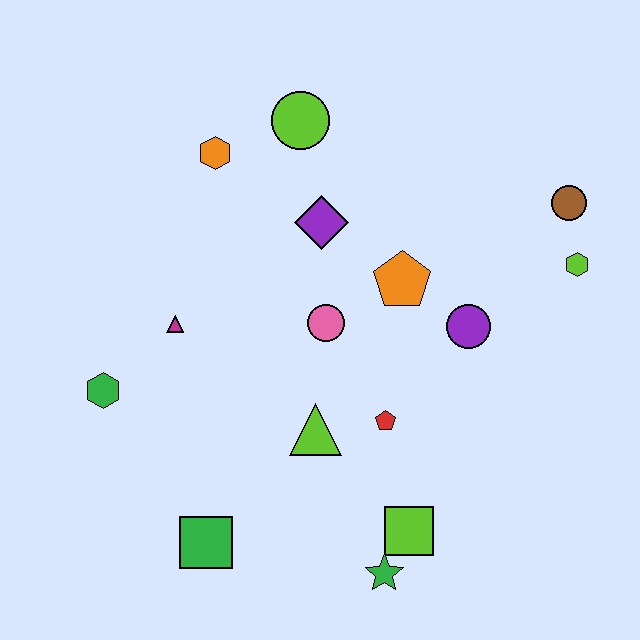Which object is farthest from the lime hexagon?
The green hexagon is farthest from the lime hexagon.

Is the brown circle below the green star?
No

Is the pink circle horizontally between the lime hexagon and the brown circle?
No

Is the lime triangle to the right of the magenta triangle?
Yes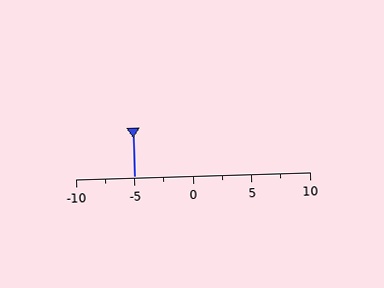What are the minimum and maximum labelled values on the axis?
The axis runs from -10 to 10.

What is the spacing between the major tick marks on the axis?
The major ticks are spaced 5 apart.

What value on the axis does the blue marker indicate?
The marker indicates approximately -5.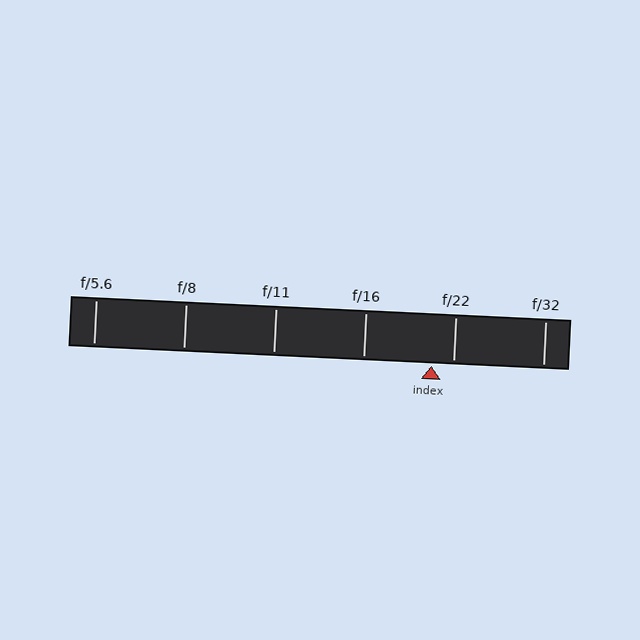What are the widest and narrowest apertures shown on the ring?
The widest aperture shown is f/5.6 and the narrowest is f/32.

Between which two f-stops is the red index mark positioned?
The index mark is between f/16 and f/22.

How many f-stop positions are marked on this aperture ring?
There are 6 f-stop positions marked.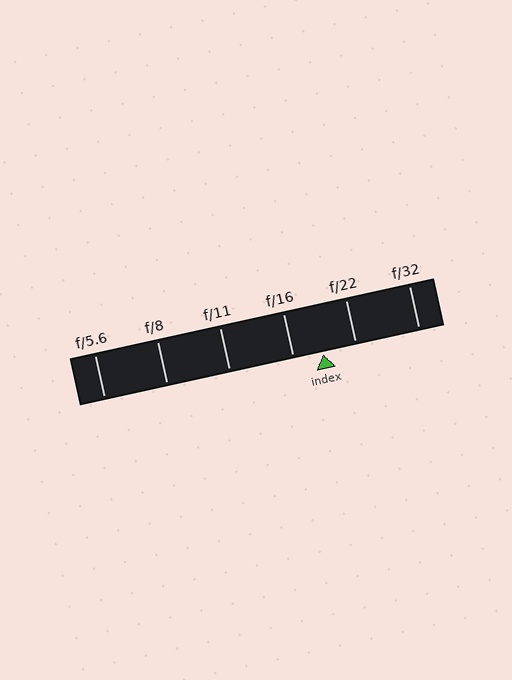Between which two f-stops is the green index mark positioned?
The index mark is between f/16 and f/22.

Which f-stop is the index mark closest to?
The index mark is closest to f/16.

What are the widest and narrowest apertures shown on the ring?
The widest aperture shown is f/5.6 and the narrowest is f/32.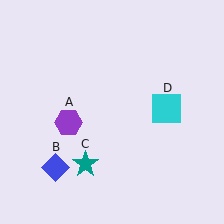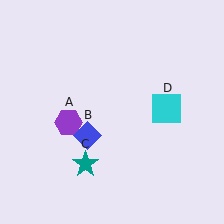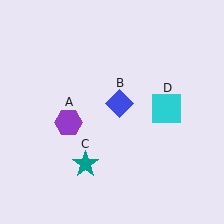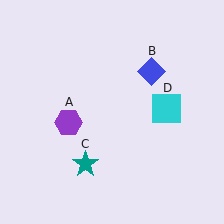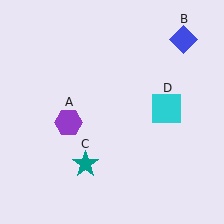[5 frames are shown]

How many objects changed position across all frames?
1 object changed position: blue diamond (object B).